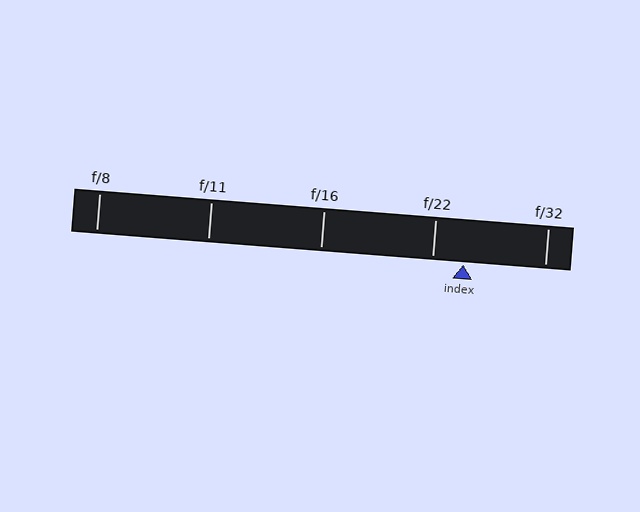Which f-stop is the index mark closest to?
The index mark is closest to f/22.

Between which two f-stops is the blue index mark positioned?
The index mark is between f/22 and f/32.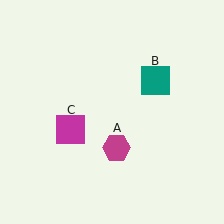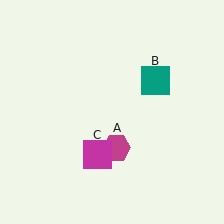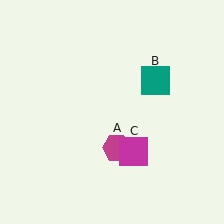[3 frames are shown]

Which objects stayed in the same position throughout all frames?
Magenta hexagon (object A) and teal square (object B) remained stationary.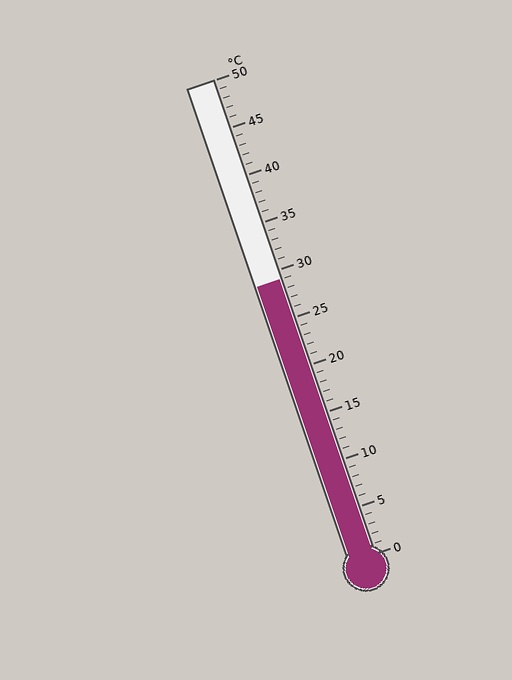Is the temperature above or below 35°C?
The temperature is below 35°C.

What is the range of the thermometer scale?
The thermometer scale ranges from 0°C to 50°C.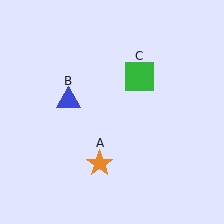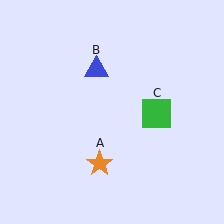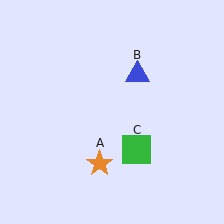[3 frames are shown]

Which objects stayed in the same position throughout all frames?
Orange star (object A) remained stationary.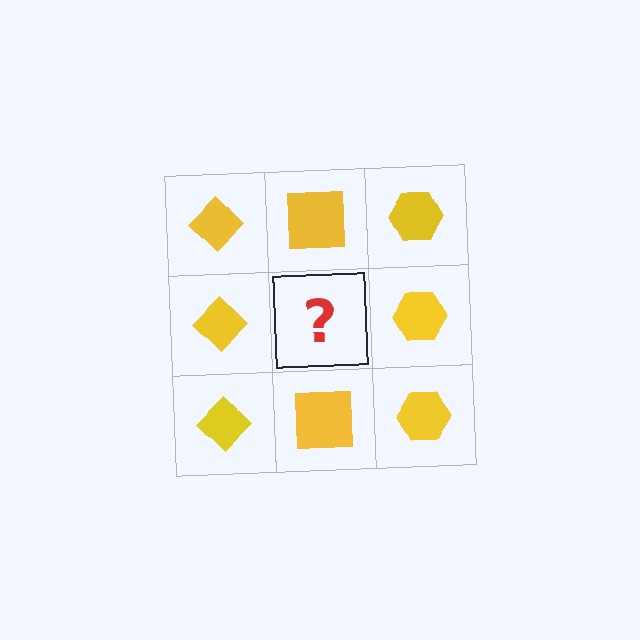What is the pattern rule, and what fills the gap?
The rule is that each column has a consistent shape. The gap should be filled with a yellow square.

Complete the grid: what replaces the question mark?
The question mark should be replaced with a yellow square.